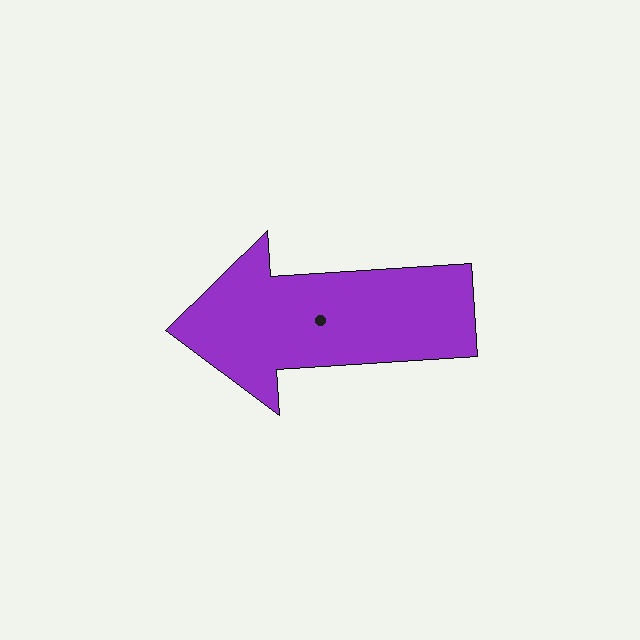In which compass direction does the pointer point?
West.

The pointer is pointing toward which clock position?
Roughly 9 o'clock.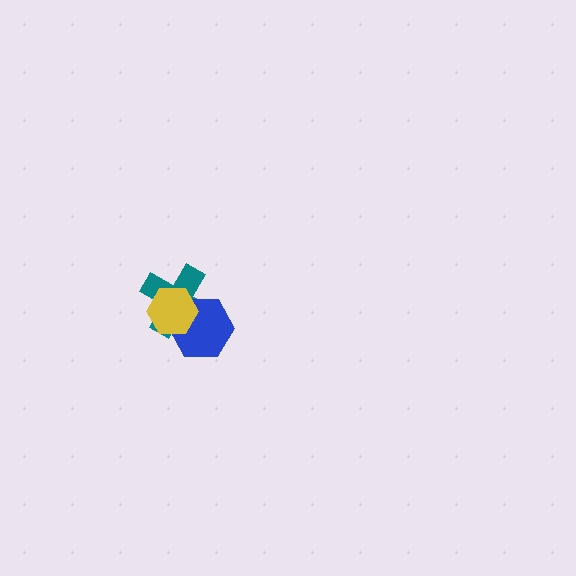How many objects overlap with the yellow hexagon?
2 objects overlap with the yellow hexagon.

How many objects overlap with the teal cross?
2 objects overlap with the teal cross.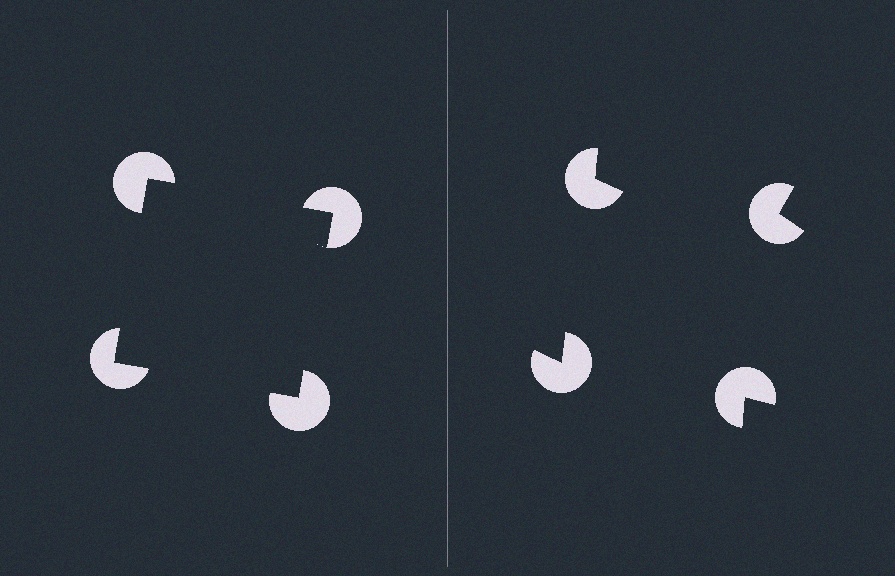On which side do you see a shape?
An illusory square appears on the left side. On the right side the wedge cuts are rotated, so no coherent shape forms.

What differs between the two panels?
The pac-man discs are positioned identically on both sides; only the wedge orientations differ. On the left they align to a square; on the right they are misaligned.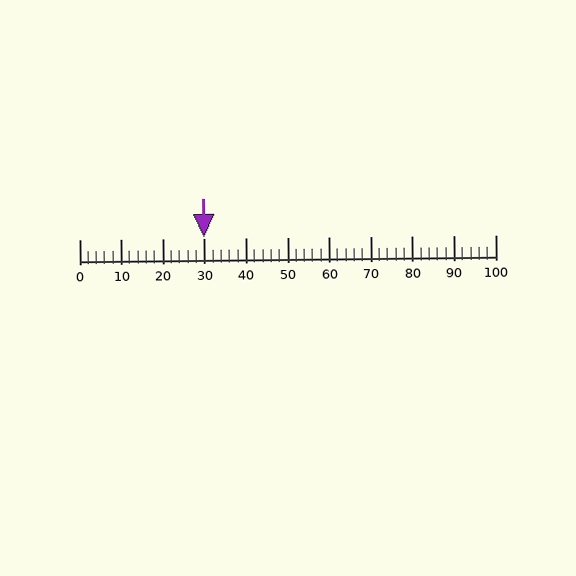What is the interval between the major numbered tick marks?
The major tick marks are spaced 10 units apart.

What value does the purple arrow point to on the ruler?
The purple arrow points to approximately 30.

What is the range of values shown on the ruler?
The ruler shows values from 0 to 100.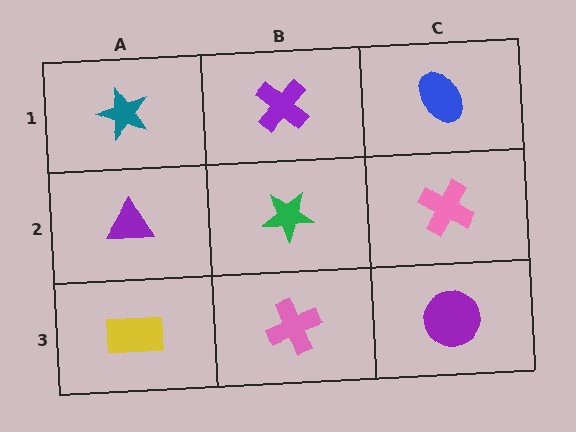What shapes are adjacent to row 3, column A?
A purple triangle (row 2, column A), a pink cross (row 3, column B).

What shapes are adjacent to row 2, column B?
A purple cross (row 1, column B), a pink cross (row 3, column B), a purple triangle (row 2, column A), a pink cross (row 2, column C).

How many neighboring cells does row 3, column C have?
2.